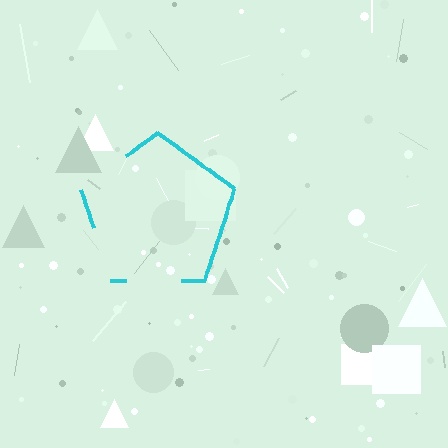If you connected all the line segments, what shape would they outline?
They would outline a pentagon.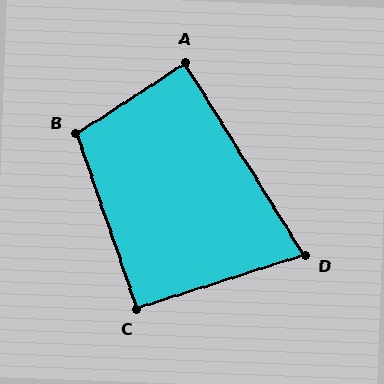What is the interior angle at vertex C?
Approximately 91 degrees (approximately right).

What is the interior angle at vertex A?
Approximately 89 degrees (approximately right).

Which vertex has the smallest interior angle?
D, at approximately 76 degrees.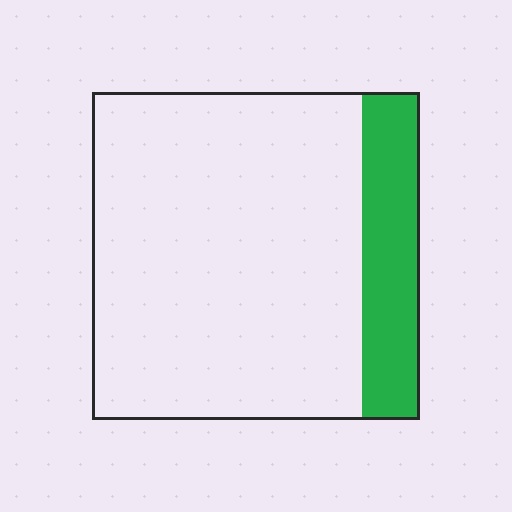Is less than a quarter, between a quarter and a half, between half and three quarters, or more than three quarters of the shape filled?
Less than a quarter.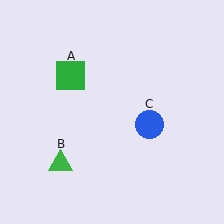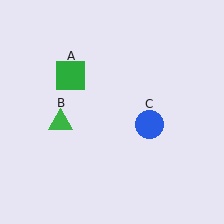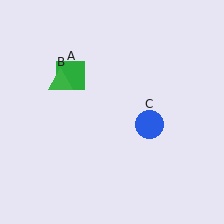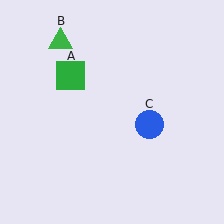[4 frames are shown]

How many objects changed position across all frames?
1 object changed position: green triangle (object B).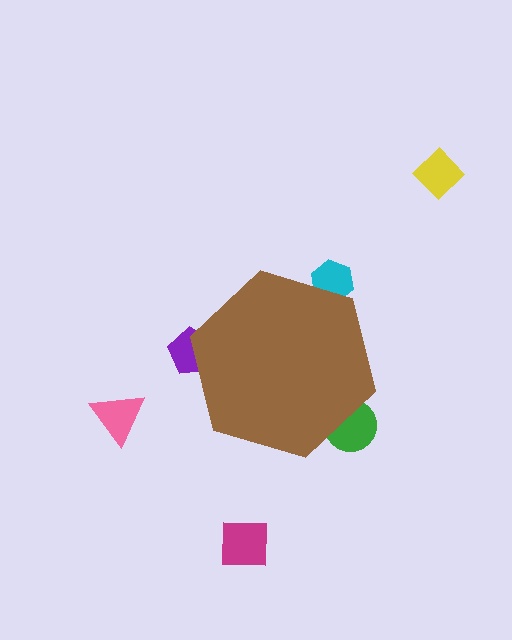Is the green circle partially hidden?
Yes, the green circle is partially hidden behind the brown hexagon.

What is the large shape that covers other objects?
A brown hexagon.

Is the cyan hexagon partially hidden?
Yes, the cyan hexagon is partially hidden behind the brown hexagon.